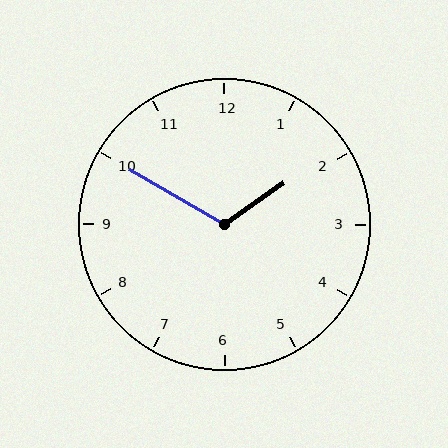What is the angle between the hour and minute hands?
Approximately 115 degrees.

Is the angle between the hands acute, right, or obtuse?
It is obtuse.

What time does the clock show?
1:50.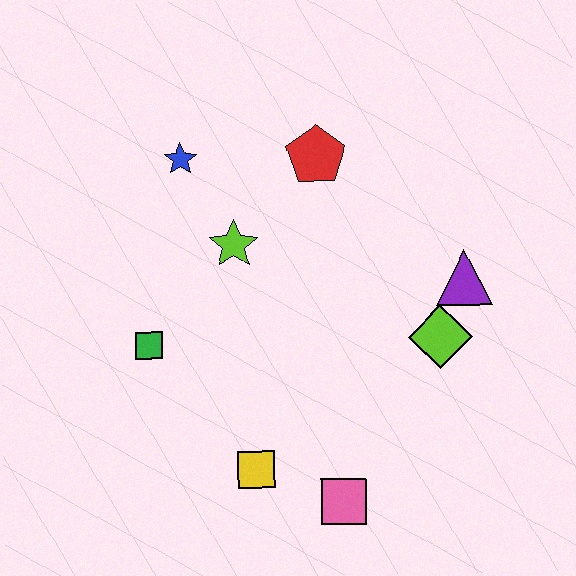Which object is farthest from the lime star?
The pink square is farthest from the lime star.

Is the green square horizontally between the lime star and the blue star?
No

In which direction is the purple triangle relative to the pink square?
The purple triangle is above the pink square.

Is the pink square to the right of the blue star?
Yes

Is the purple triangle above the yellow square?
Yes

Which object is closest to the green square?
The lime star is closest to the green square.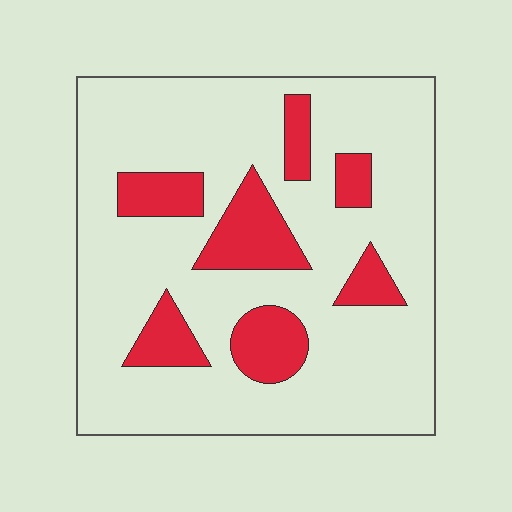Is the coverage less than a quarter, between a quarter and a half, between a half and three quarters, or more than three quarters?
Less than a quarter.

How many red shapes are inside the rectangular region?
7.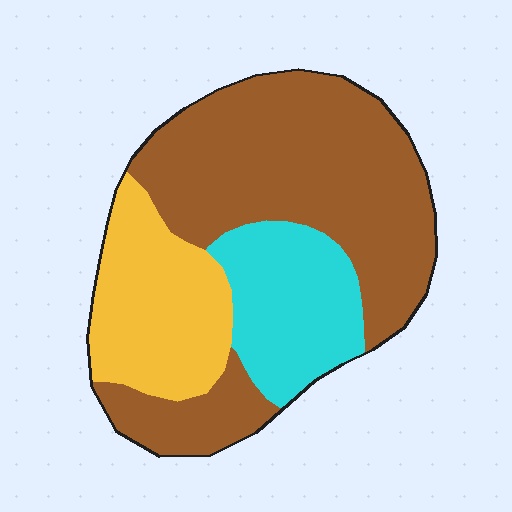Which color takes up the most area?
Brown, at roughly 55%.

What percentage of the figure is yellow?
Yellow takes up about one quarter (1/4) of the figure.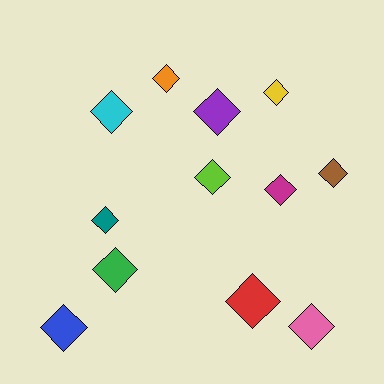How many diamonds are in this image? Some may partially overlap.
There are 12 diamonds.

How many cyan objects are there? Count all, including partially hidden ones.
There is 1 cyan object.